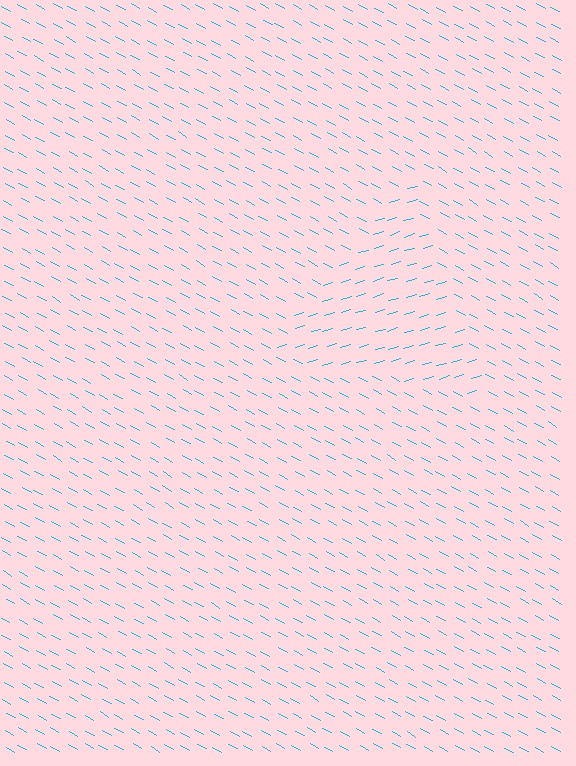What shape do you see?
I see a triangle.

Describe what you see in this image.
The image is filled with small cyan line segments. A triangle region in the image has lines oriented differently from the surrounding lines, creating a visible texture boundary.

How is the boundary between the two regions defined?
The boundary is defined purely by a change in line orientation (approximately 45 degrees difference). All lines are the same color and thickness.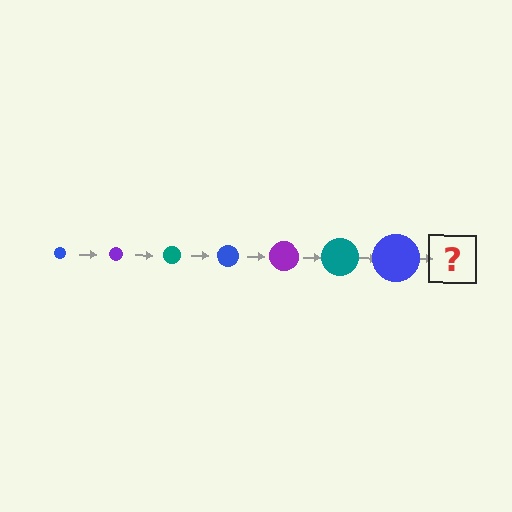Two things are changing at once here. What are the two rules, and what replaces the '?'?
The two rules are that the circle grows larger each step and the color cycles through blue, purple, and teal. The '?' should be a purple circle, larger than the previous one.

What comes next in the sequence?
The next element should be a purple circle, larger than the previous one.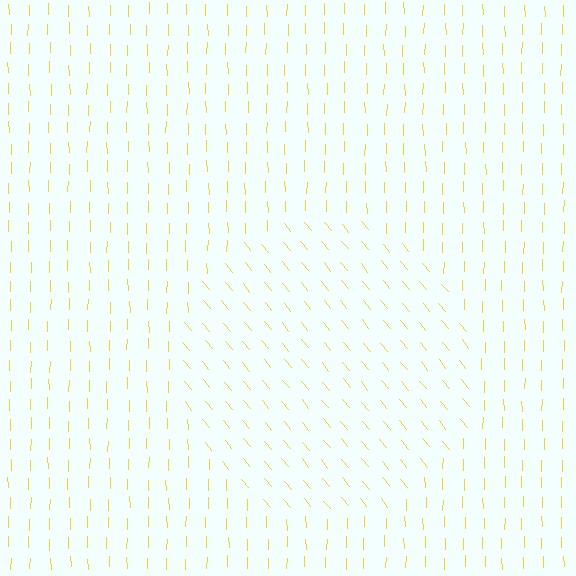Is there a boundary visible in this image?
Yes, there is a texture boundary formed by a change in line orientation.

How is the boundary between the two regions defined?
The boundary is defined purely by a change in line orientation (approximately 39 degrees difference). All lines are the same color and thickness.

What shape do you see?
I see a circle.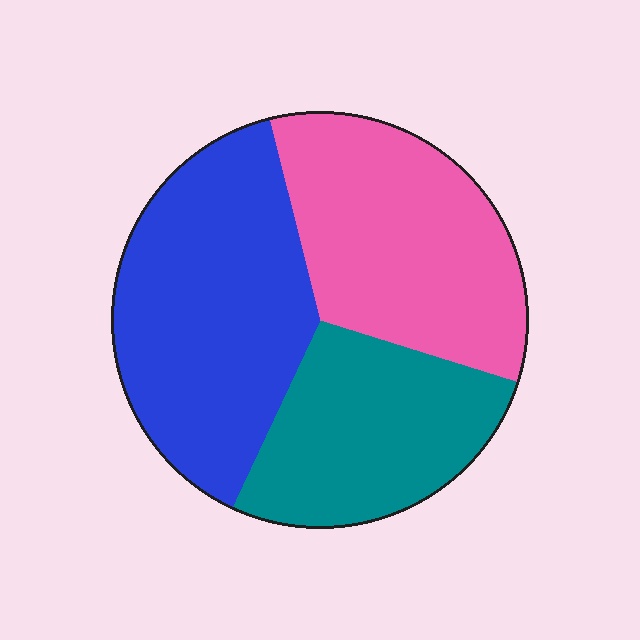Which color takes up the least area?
Teal, at roughly 25%.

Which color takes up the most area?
Blue, at roughly 40%.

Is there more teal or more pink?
Pink.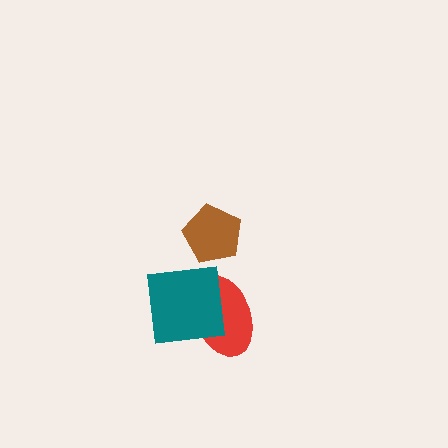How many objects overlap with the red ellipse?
1 object overlaps with the red ellipse.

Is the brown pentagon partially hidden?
No, no other shape covers it.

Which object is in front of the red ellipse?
The teal square is in front of the red ellipse.